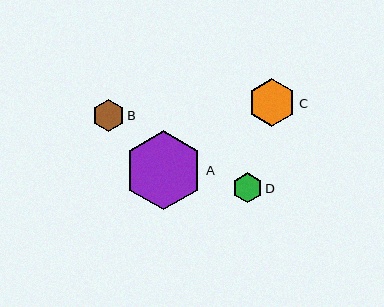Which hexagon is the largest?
Hexagon A is the largest with a size of approximately 79 pixels.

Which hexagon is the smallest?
Hexagon D is the smallest with a size of approximately 30 pixels.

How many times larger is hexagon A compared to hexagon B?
Hexagon A is approximately 2.4 times the size of hexagon B.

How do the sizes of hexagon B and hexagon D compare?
Hexagon B and hexagon D are approximately the same size.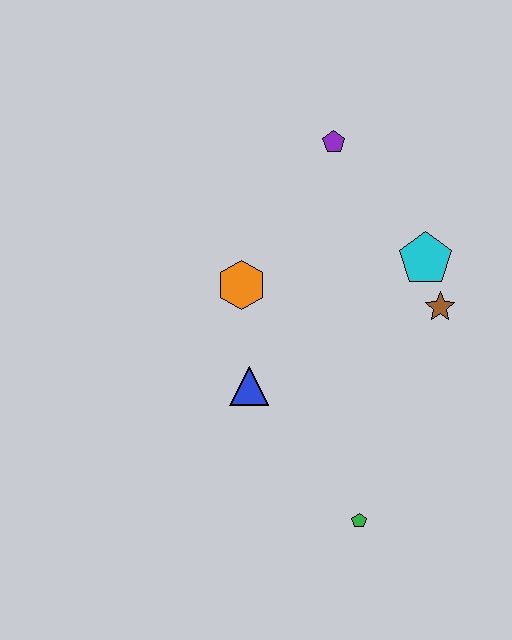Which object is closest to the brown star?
The cyan pentagon is closest to the brown star.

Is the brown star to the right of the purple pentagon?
Yes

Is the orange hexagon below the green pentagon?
No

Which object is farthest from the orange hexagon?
The green pentagon is farthest from the orange hexagon.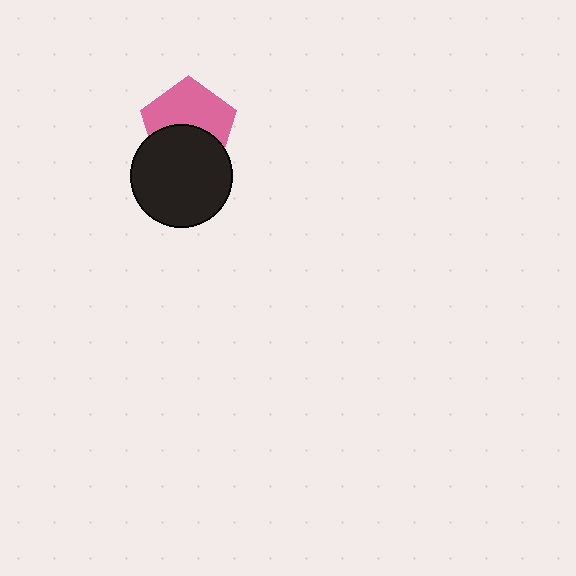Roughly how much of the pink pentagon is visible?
About half of it is visible (roughly 57%).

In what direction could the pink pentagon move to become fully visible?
The pink pentagon could move up. That would shift it out from behind the black circle entirely.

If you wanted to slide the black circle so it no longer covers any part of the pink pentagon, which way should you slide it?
Slide it down — that is the most direct way to separate the two shapes.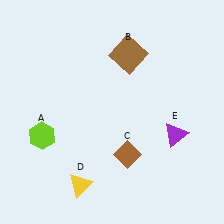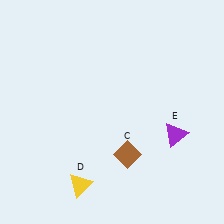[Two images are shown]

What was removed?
The lime hexagon (A), the brown square (B) were removed in Image 2.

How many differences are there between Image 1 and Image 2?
There are 2 differences between the two images.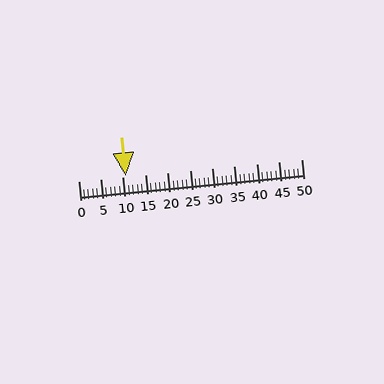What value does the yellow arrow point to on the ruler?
The yellow arrow points to approximately 10.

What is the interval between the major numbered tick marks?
The major tick marks are spaced 5 units apart.